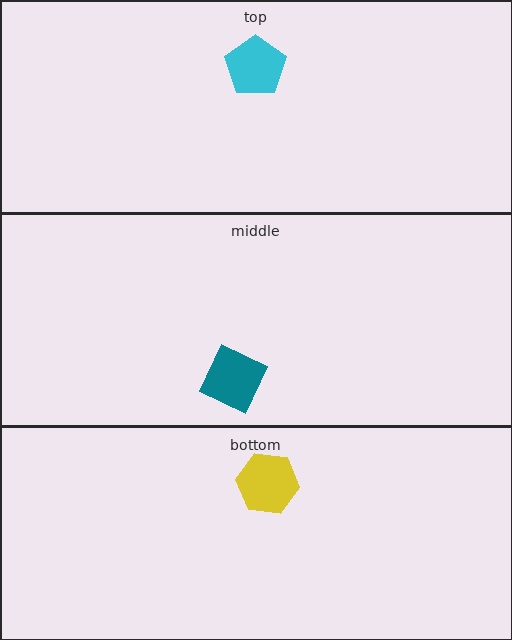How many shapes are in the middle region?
1.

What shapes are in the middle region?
The teal diamond.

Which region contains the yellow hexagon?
The bottom region.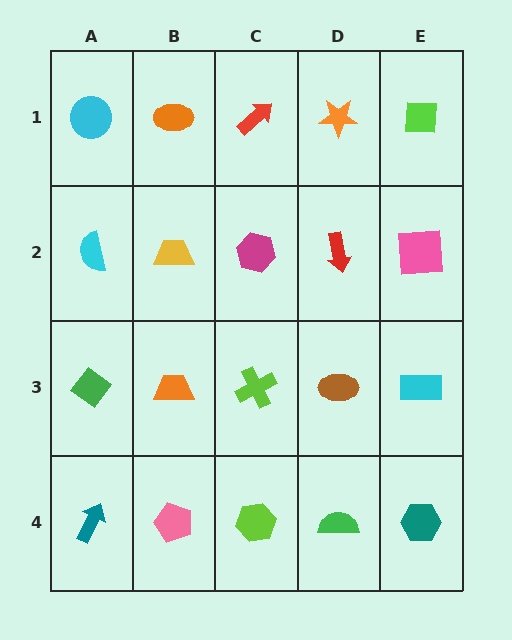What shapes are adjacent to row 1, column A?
A cyan semicircle (row 2, column A), an orange ellipse (row 1, column B).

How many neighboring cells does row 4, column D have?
3.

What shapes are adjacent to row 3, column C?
A magenta hexagon (row 2, column C), a lime hexagon (row 4, column C), an orange trapezoid (row 3, column B), a brown ellipse (row 3, column D).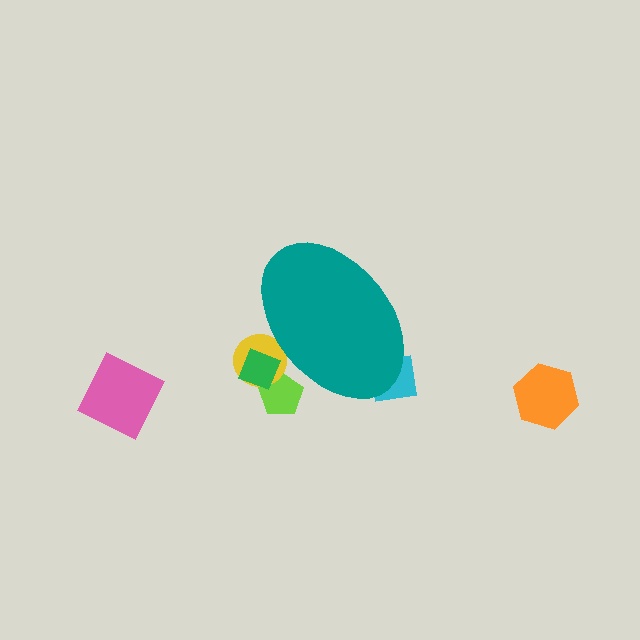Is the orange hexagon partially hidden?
No, the orange hexagon is fully visible.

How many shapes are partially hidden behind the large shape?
4 shapes are partially hidden.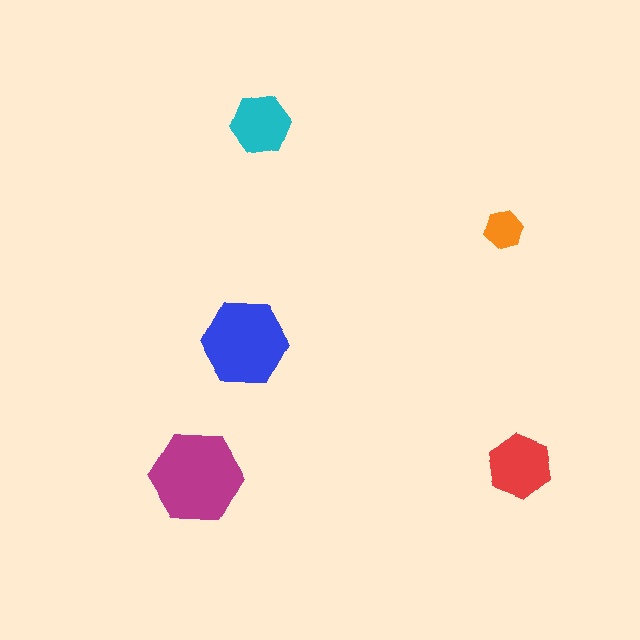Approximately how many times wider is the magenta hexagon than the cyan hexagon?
About 1.5 times wider.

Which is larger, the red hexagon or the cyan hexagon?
The red one.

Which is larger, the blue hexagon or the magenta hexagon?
The magenta one.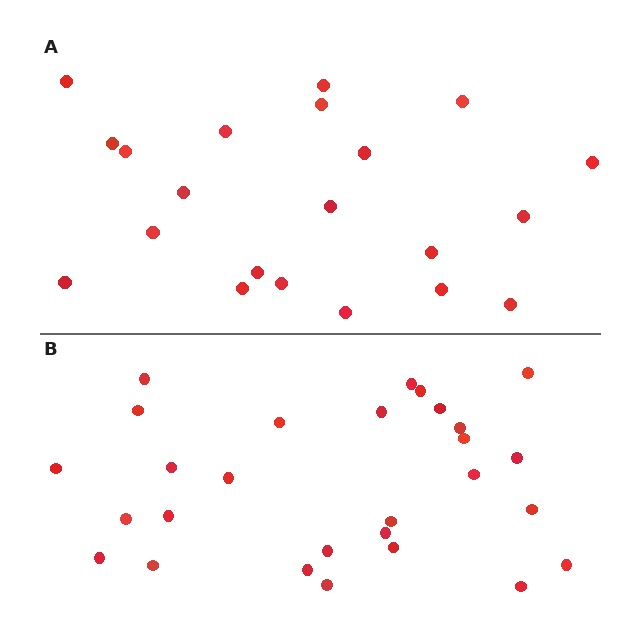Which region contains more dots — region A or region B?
Region B (the bottom region) has more dots.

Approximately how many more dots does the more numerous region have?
Region B has roughly 8 or so more dots than region A.